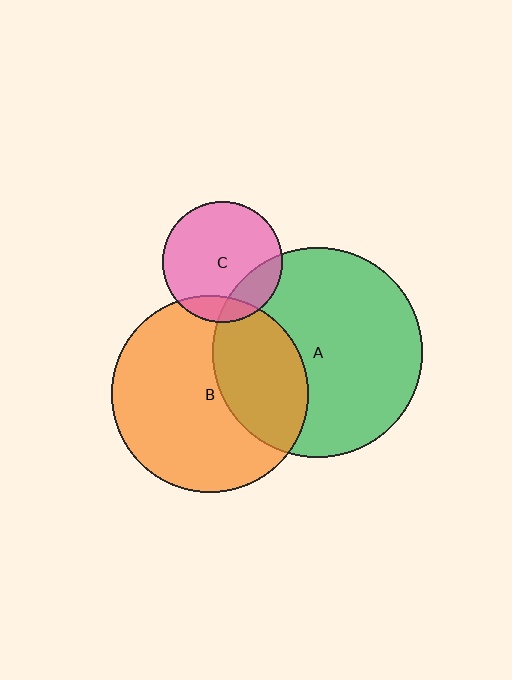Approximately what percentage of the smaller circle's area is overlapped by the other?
Approximately 35%.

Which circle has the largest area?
Circle A (green).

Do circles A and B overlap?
Yes.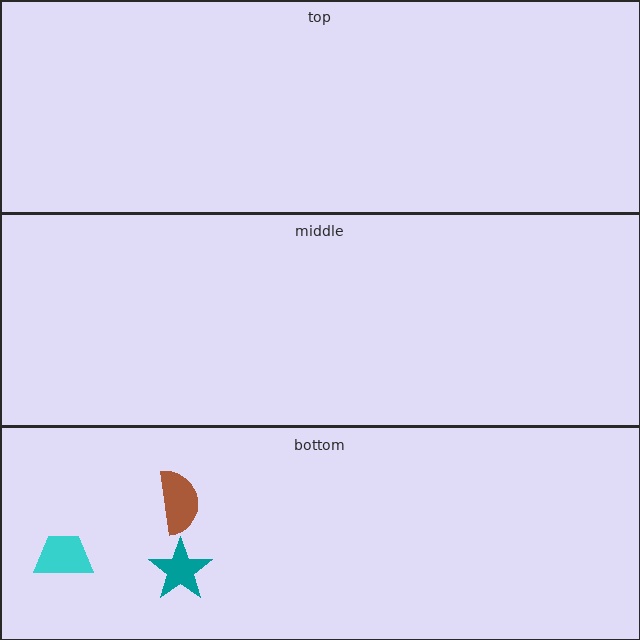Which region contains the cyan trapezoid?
The bottom region.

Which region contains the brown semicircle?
The bottom region.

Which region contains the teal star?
The bottom region.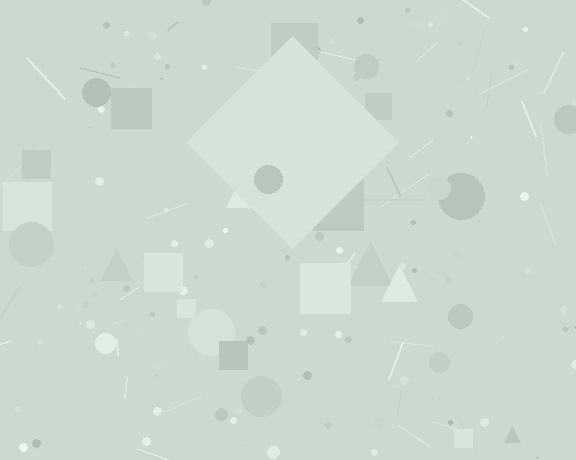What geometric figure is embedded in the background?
A diamond is embedded in the background.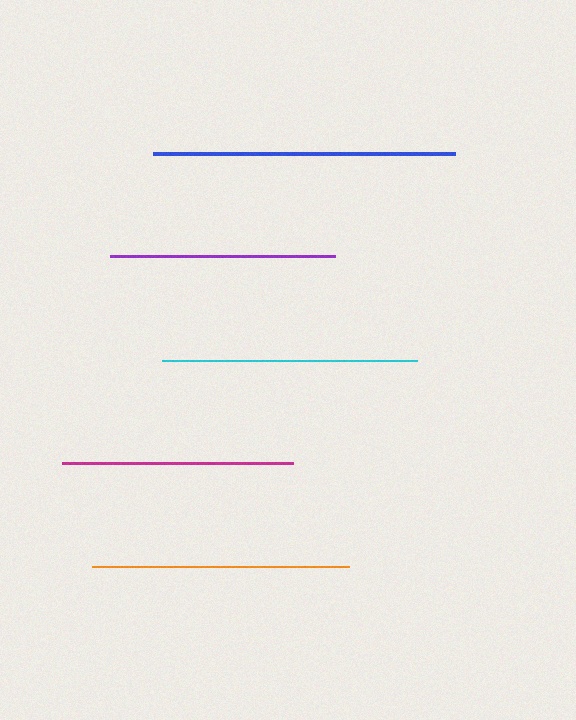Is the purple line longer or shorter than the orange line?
The orange line is longer than the purple line.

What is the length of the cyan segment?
The cyan segment is approximately 255 pixels long.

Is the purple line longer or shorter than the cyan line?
The cyan line is longer than the purple line.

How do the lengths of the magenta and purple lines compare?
The magenta and purple lines are approximately the same length.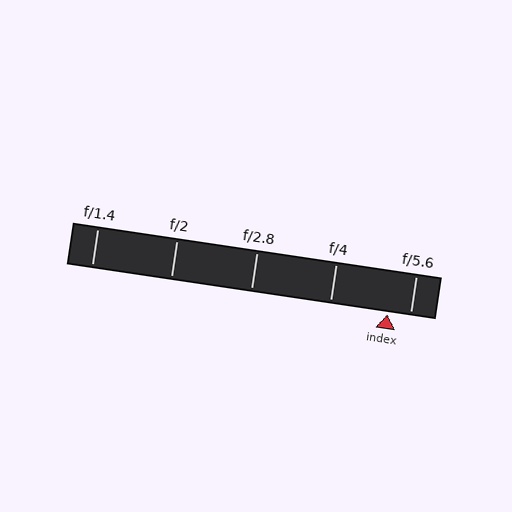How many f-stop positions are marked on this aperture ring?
There are 5 f-stop positions marked.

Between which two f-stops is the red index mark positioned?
The index mark is between f/4 and f/5.6.